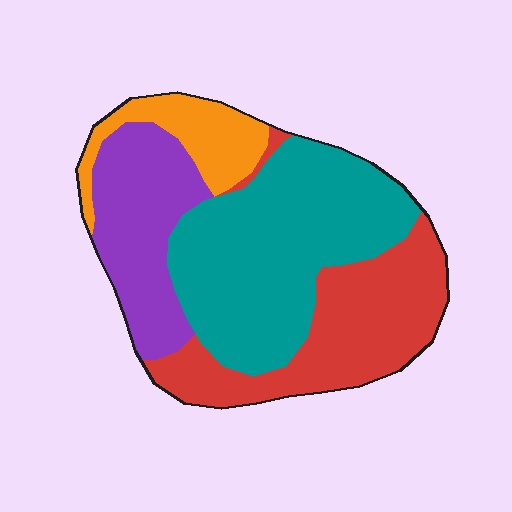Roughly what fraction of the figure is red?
Red takes up about one quarter (1/4) of the figure.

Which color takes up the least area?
Orange, at roughly 10%.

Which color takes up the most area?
Teal, at roughly 40%.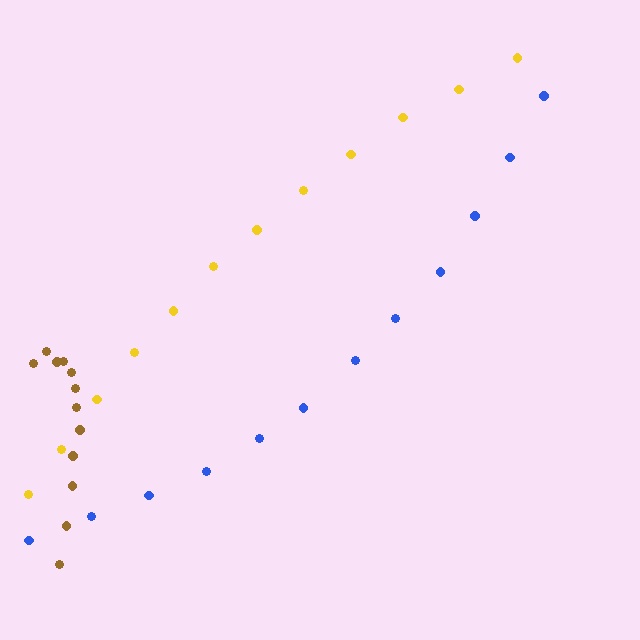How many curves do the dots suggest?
There are 3 distinct paths.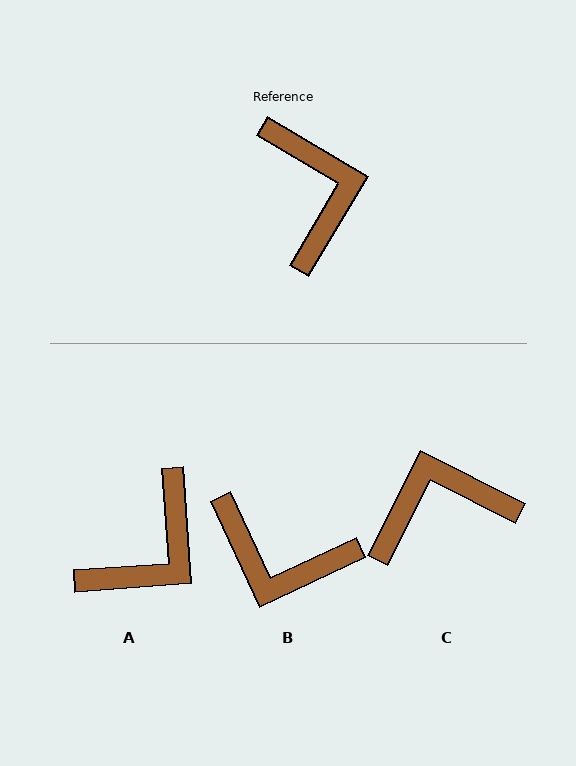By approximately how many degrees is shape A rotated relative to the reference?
Approximately 55 degrees clockwise.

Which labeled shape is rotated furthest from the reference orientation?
B, about 124 degrees away.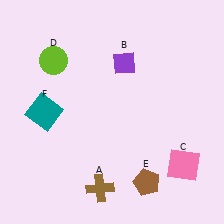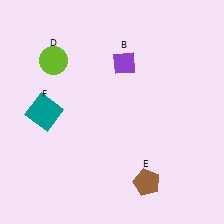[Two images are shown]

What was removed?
The pink square (C), the brown cross (A) were removed in Image 2.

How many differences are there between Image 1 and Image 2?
There are 2 differences between the two images.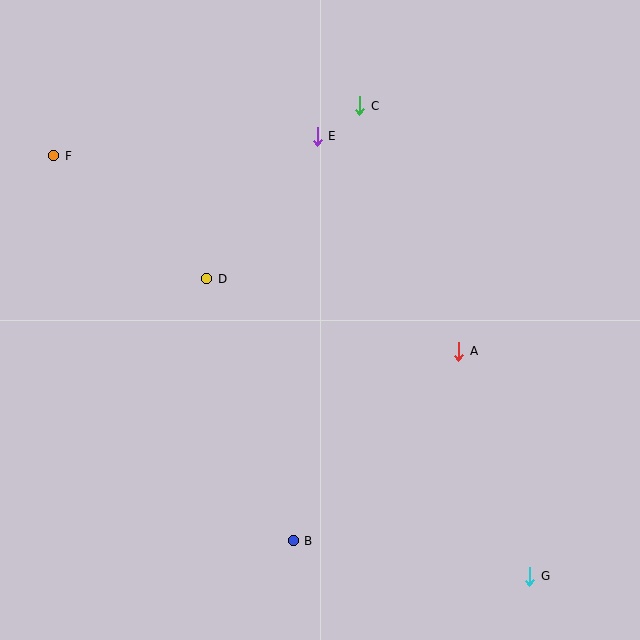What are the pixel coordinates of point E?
Point E is at (317, 136).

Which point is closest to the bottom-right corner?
Point G is closest to the bottom-right corner.